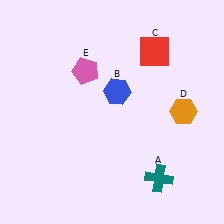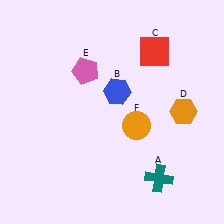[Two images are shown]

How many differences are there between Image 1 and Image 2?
There is 1 difference between the two images.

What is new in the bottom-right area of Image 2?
An orange circle (F) was added in the bottom-right area of Image 2.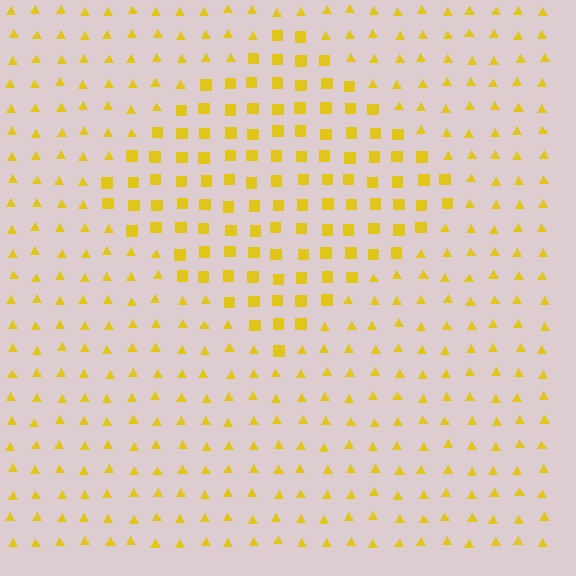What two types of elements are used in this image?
The image uses squares inside the diamond region and triangles outside it.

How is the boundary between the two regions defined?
The boundary is defined by a change in element shape: squares inside vs. triangles outside. All elements share the same color and spacing.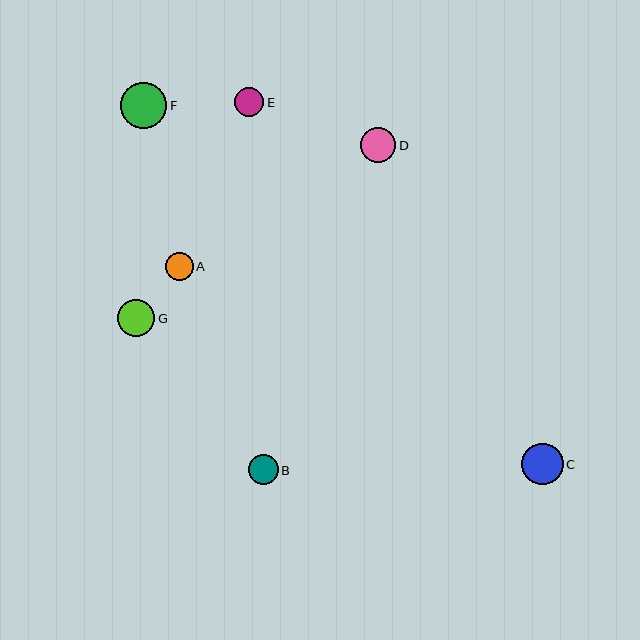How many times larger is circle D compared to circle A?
Circle D is approximately 1.3 times the size of circle A.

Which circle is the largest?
Circle F is the largest with a size of approximately 46 pixels.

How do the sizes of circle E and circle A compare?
Circle E and circle A are approximately the same size.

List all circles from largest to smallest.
From largest to smallest: F, C, G, D, B, E, A.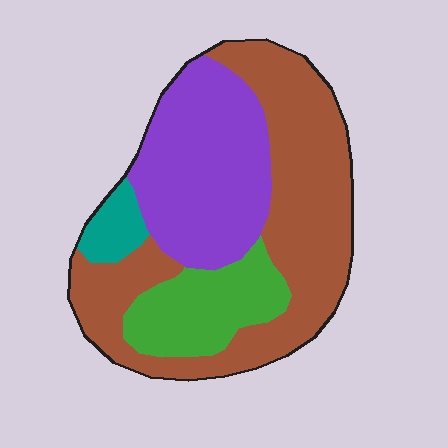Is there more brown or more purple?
Brown.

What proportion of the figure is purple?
Purple takes up about one third (1/3) of the figure.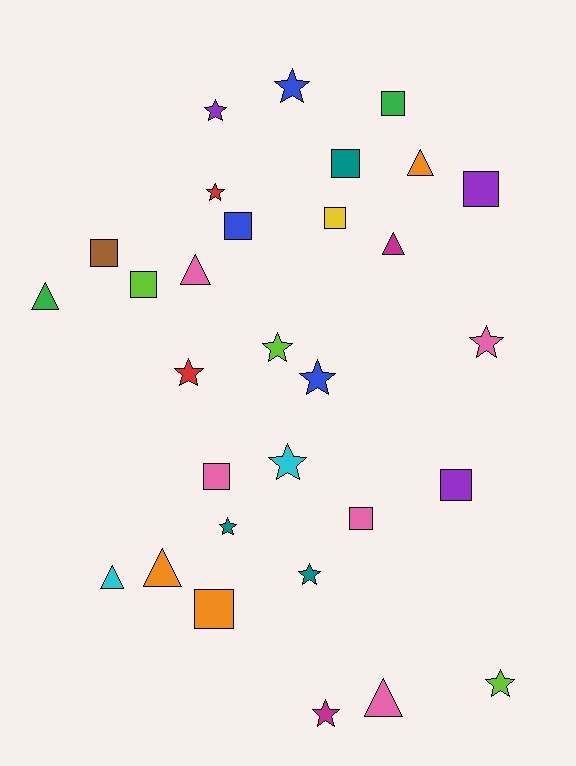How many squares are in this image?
There are 11 squares.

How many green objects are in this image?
There are 2 green objects.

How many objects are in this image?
There are 30 objects.